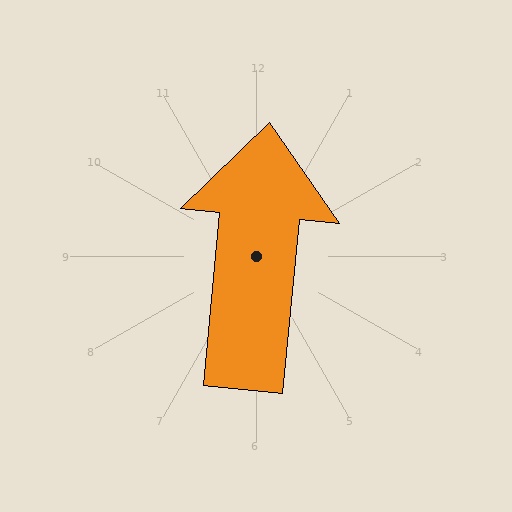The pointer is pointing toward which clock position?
Roughly 12 o'clock.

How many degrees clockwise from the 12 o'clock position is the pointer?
Approximately 6 degrees.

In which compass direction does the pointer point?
North.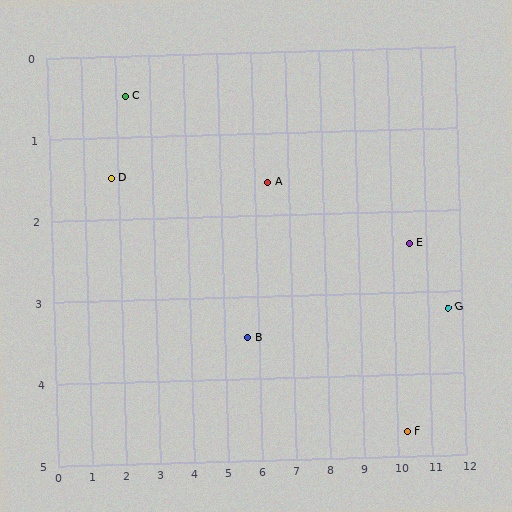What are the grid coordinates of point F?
Point F is at approximately (10.3, 4.7).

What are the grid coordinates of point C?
Point C is at approximately (2.3, 0.5).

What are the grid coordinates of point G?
Point G is at approximately (11.6, 3.2).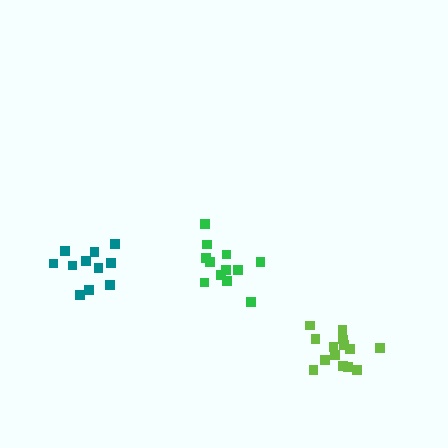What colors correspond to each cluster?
The clusters are colored: green, teal, lime.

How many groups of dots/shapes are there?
There are 3 groups.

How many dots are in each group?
Group 1: 12 dots, Group 2: 11 dots, Group 3: 14 dots (37 total).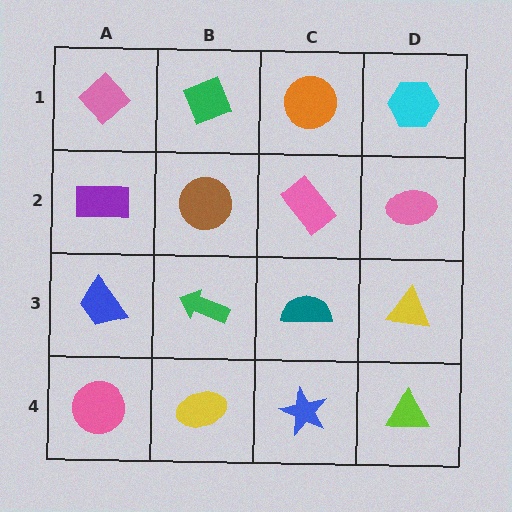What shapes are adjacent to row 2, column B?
A green diamond (row 1, column B), a green arrow (row 3, column B), a purple rectangle (row 2, column A), a pink rectangle (row 2, column C).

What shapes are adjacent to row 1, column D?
A pink ellipse (row 2, column D), an orange circle (row 1, column C).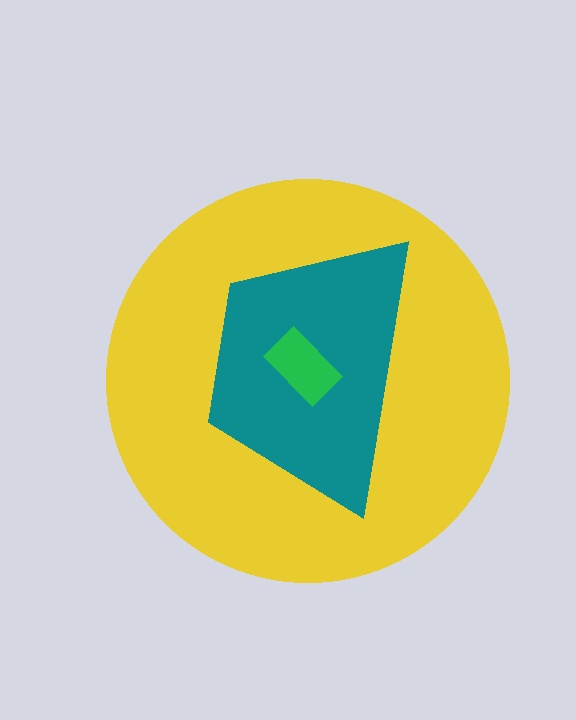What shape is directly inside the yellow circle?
The teal trapezoid.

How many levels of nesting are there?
3.